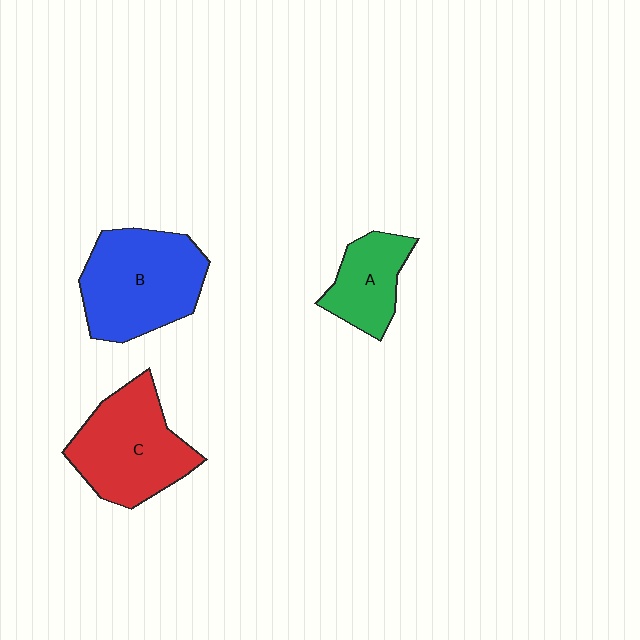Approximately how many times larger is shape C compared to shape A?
Approximately 1.7 times.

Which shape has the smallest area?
Shape A (green).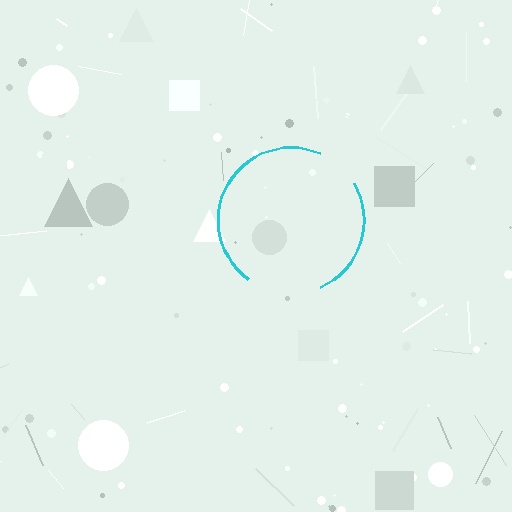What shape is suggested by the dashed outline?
The dashed outline suggests a circle.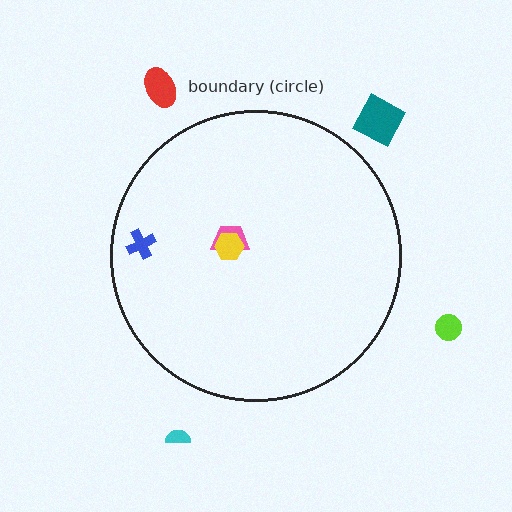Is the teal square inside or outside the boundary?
Outside.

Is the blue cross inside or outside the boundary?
Inside.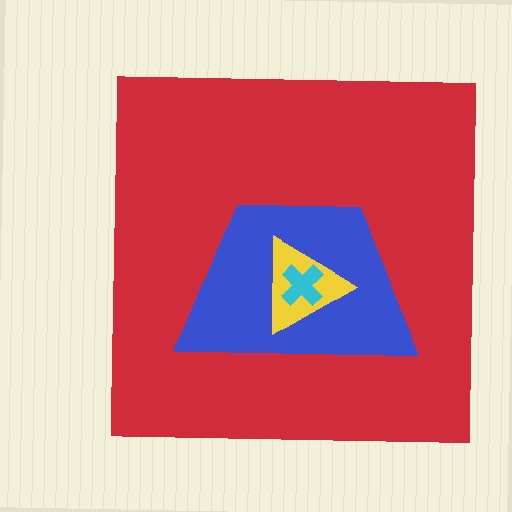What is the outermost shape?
The red square.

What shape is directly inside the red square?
The blue trapezoid.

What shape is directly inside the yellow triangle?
The cyan cross.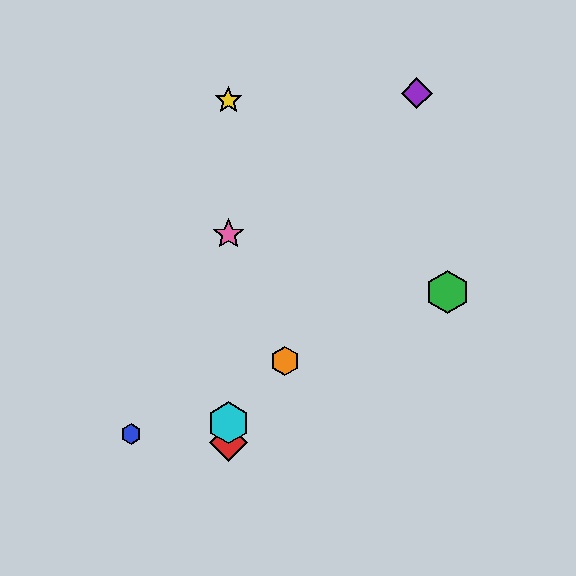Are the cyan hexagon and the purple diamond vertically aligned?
No, the cyan hexagon is at x≈228 and the purple diamond is at x≈417.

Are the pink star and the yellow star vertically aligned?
Yes, both are at x≈228.